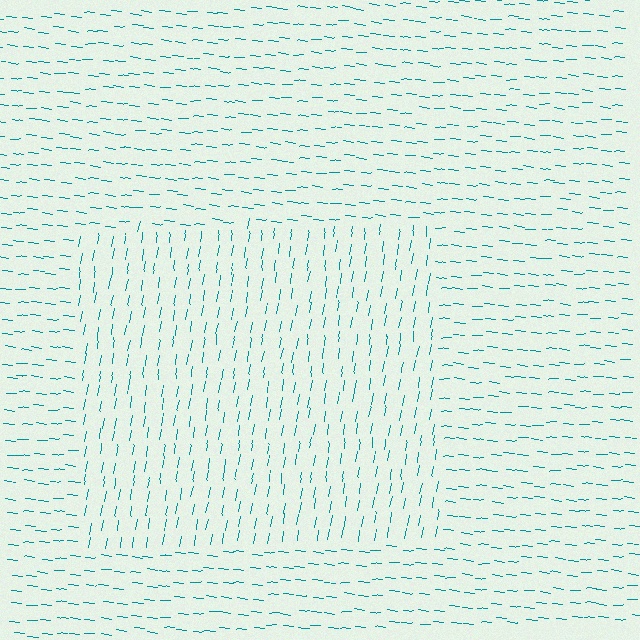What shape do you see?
I see a rectangle.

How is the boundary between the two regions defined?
The boundary is defined purely by a change in line orientation (approximately 86 degrees difference). All lines are the same color and thickness.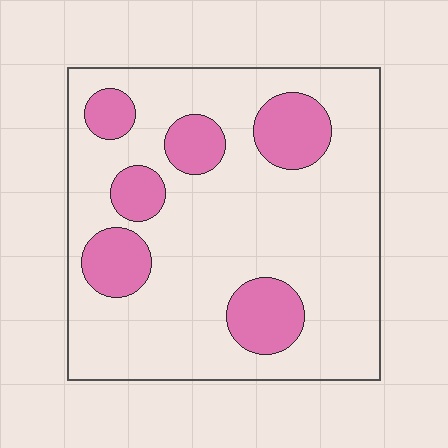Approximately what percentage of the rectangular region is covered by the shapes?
Approximately 20%.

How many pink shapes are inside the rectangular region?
6.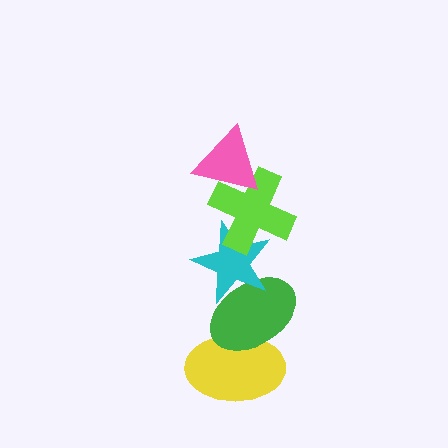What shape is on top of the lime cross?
The pink triangle is on top of the lime cross.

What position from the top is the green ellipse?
The green ellipse is 4th from the top.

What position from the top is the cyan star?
The cyan star is 3rd from the top.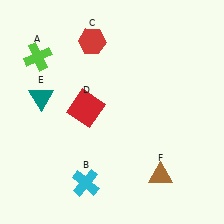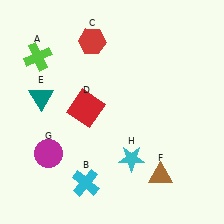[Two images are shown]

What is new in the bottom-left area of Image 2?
A magenta circle (G) was added in the bottom-left area of Image 2.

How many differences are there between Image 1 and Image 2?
There are 2 differences between the two images.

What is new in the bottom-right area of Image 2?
A cyan star (H) was added in the bottom-right area of Image 2.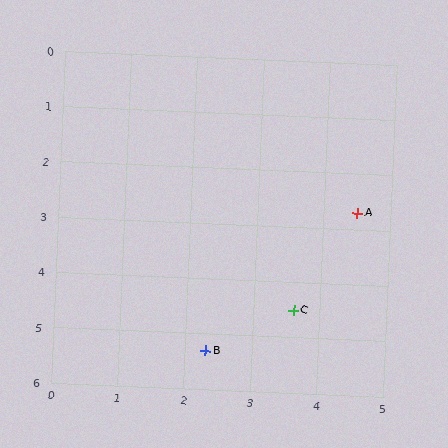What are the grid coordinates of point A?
Point A is at approximately (4.5, 2.7).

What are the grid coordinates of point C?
Point C is at approximately (3.6, 4.5).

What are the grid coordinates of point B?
Point B is at approximately (2.3, 5.3).